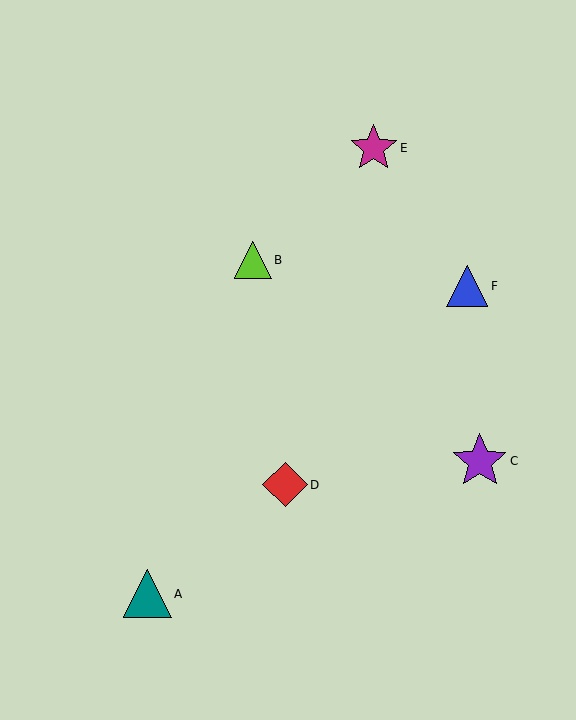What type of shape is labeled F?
Shape F is a blue triangle.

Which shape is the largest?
The purple star (labeled C) is the largest.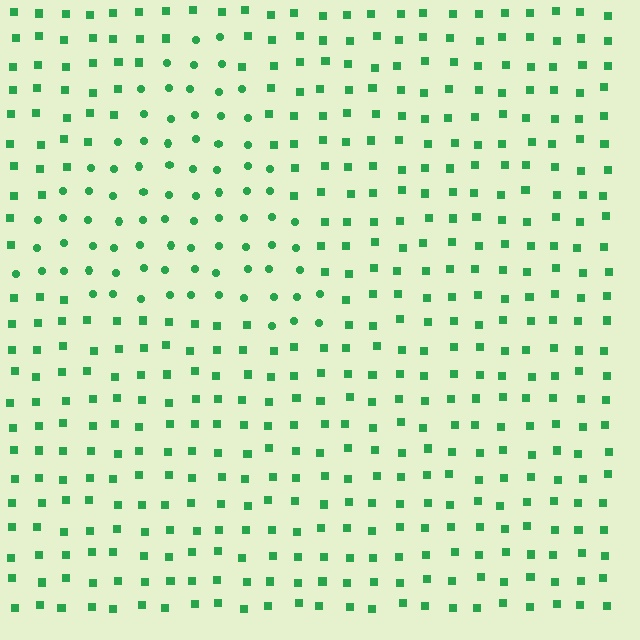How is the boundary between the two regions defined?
The boundary is defined by a change in element shape: circles inside vs. squares outside. All elements share the same color and spacing.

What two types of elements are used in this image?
The image uses circles inside the triangle region and squares outside it.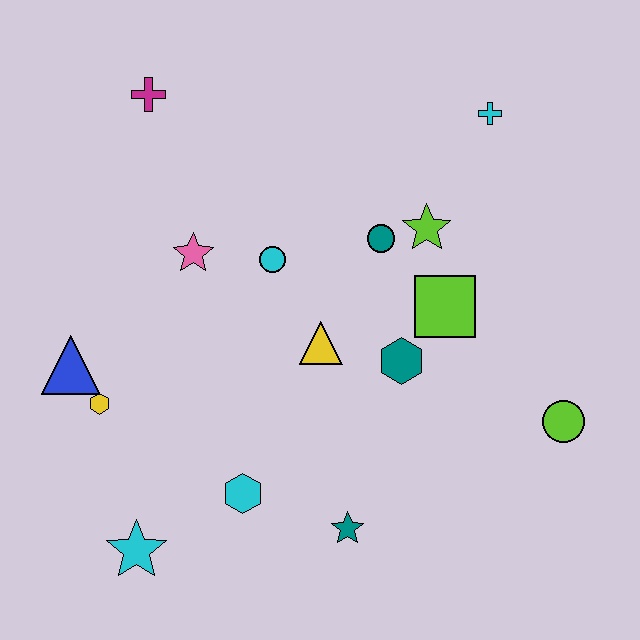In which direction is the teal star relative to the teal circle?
The teal star is below the teal circle.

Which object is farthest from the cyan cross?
The cyan star is farthest from the cyan cross.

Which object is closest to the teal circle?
The lime star is closest to the teal circle.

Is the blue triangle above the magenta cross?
No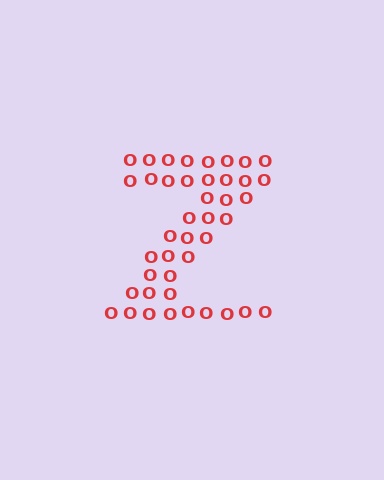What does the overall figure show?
The overall figure shows the letter Z.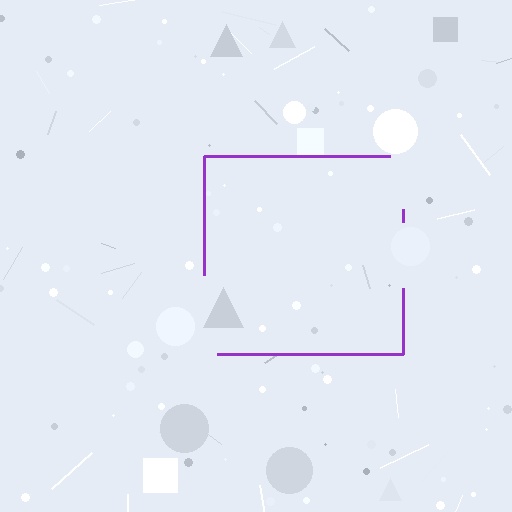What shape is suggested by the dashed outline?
The dashed outline suggests a square.